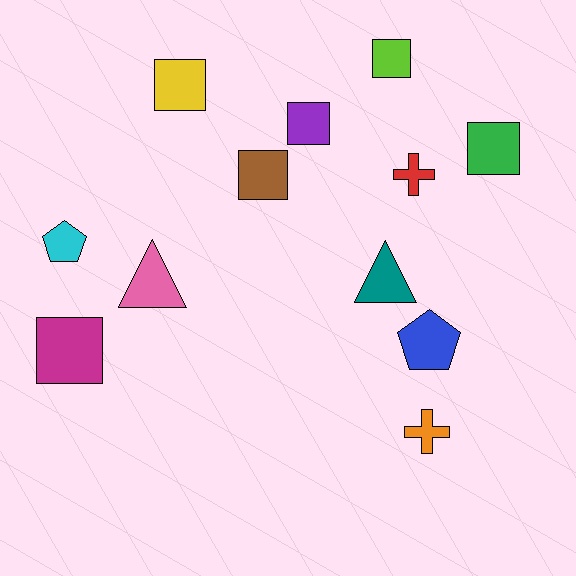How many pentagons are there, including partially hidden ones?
There are 2 pentagons.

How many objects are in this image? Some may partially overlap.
There are 12 objects.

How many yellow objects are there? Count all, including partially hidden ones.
There is 1 yellow object.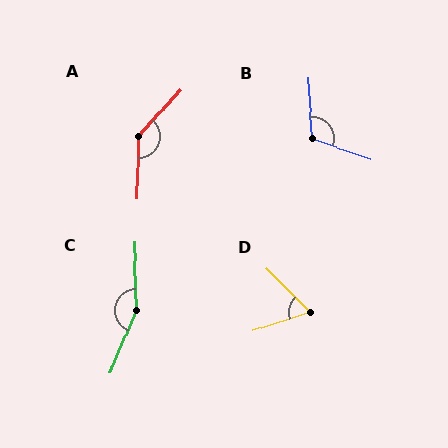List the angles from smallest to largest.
D (64°), B (113°), A (139°), C (156°).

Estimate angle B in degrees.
Approximately 113 degrees.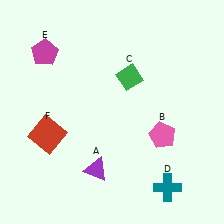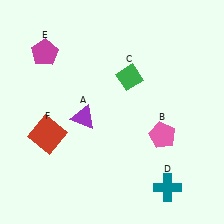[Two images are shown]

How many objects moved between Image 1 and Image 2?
1 object moved between the two images.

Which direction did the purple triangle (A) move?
The purple triangle (A) moved up.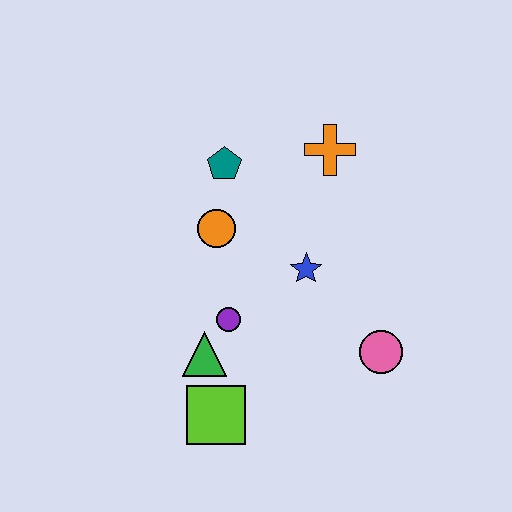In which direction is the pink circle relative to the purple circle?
The pink circle is to the right of the purple circle.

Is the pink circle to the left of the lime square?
No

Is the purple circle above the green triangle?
Yes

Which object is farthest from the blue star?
The lime square is farthest from the blue star.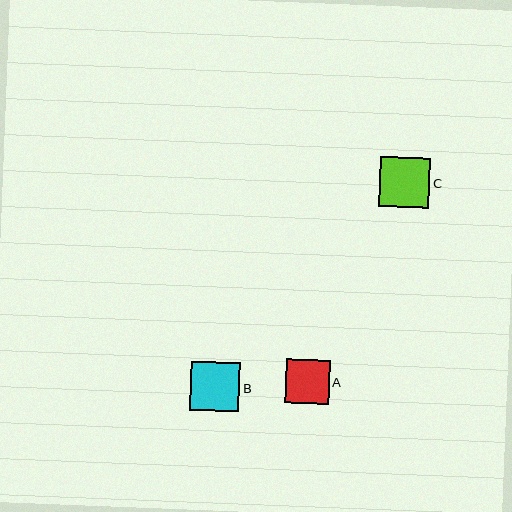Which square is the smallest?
Square A is the smallest with a size of approximately 44 pixels.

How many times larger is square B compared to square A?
Square B is approximately 1.1 times the size of square A.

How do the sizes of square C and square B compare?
Square C and square B are approximately the same size.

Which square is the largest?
Square C is the largest with a size of approximately 50 pixels.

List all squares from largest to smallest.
From largest to smallest: C, B, A.